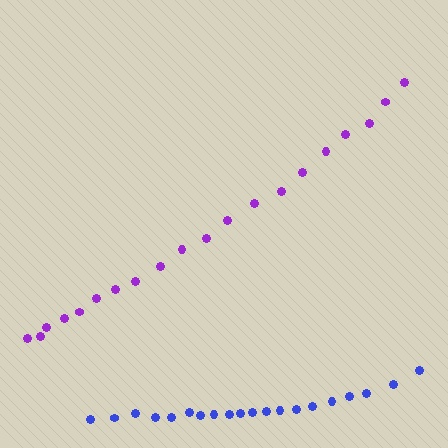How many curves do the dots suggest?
There are 2 distinct paths.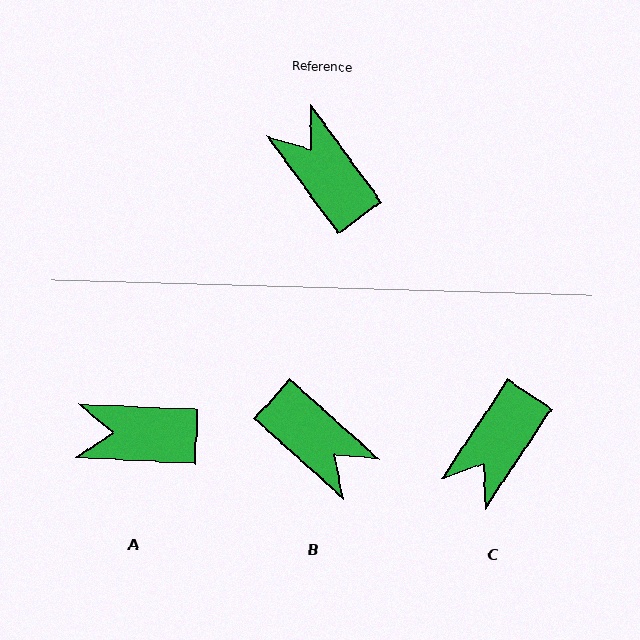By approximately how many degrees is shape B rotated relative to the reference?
Approximately 168 degrees clockwise.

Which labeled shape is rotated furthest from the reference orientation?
B, about 168 degrees away.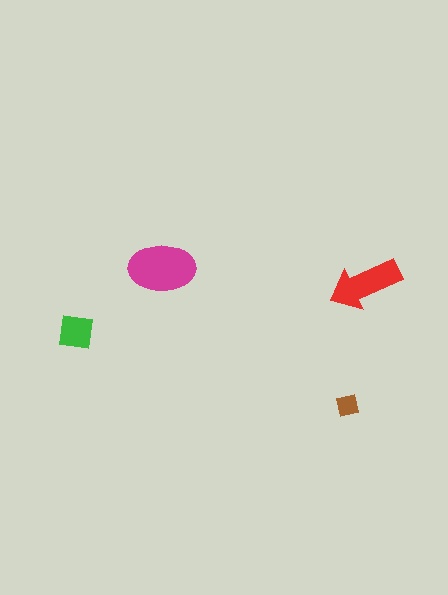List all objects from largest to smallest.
The magenta ellipse, the red arrow, the green square, the brown square.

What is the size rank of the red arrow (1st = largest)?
2nd.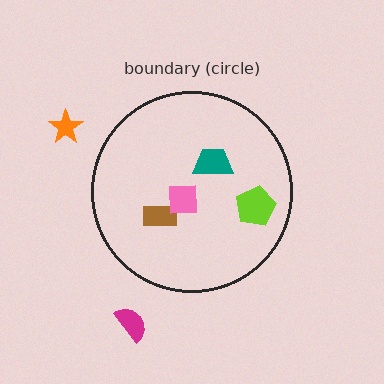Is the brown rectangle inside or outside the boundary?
Inside.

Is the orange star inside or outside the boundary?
Outside.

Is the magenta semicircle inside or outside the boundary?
Outside.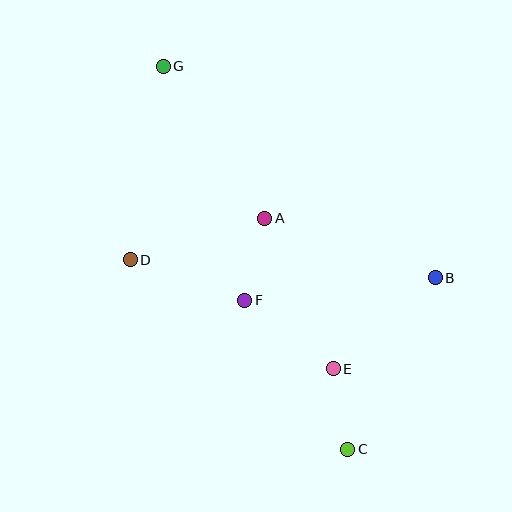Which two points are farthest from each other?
Points C and G are farthest from each other.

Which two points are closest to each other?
Points C and E are closest to each other.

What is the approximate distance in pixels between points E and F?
The distance between E and F is approximately 112 pixels.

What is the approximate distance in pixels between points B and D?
The distance between B and D is approximately 306 pixels.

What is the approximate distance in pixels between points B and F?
The distance between B and F is approximately 192 pixels.